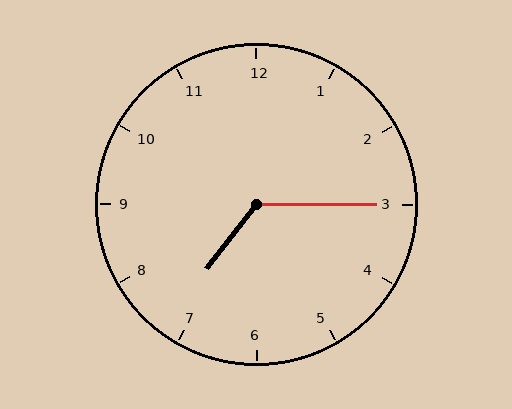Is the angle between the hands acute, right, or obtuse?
It is obtuse.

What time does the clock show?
7:15.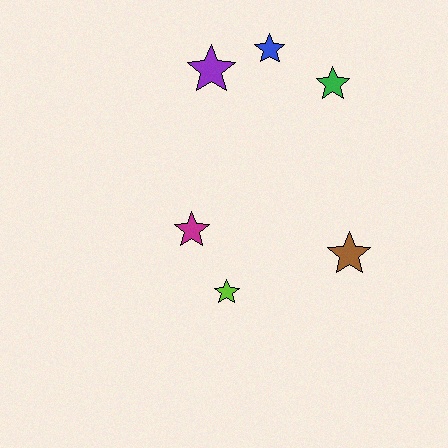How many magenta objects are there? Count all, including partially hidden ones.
There is 1 magenta object.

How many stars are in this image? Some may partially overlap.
There are 6 stars.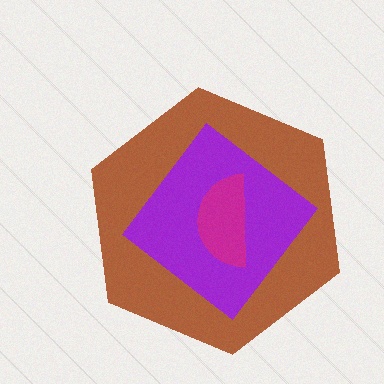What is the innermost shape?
The magenta semicircle.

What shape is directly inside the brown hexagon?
The purple diamond.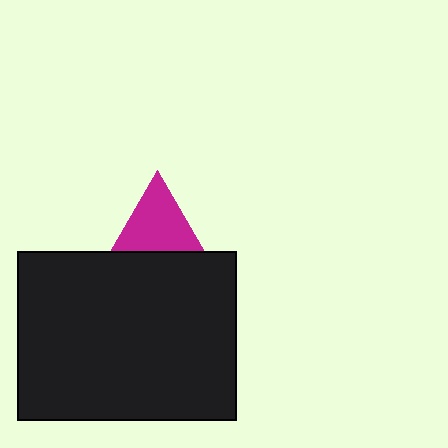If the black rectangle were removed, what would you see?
You would see the complete magenta triangle.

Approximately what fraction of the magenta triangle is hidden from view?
Roughly 50% of the magenta triangle is hidden behind the black rectangle.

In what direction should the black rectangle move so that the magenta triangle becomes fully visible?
The black rectangle should move down. That is the shortest direction to clear the overlap and leave the magenta triangle fully visible.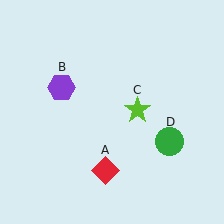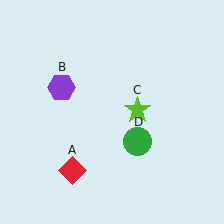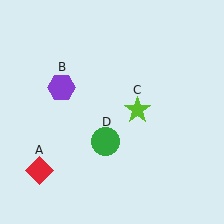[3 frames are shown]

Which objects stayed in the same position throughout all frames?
Purple hexagon (object B) and lime star (object C) remained stationary.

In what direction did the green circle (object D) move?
The green circle (object D) moved left.